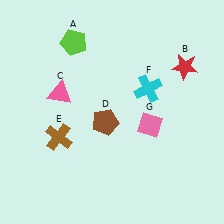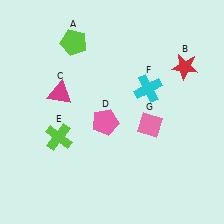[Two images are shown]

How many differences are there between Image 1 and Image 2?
There are 3 differences between the two images.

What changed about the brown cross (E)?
In Image 1, E is brown. In Image 2, it changed to lime.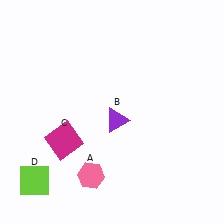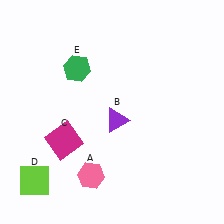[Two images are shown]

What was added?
A green hexagon (E) was added in Image 2.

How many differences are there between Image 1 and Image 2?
There is 1 difference between the two images.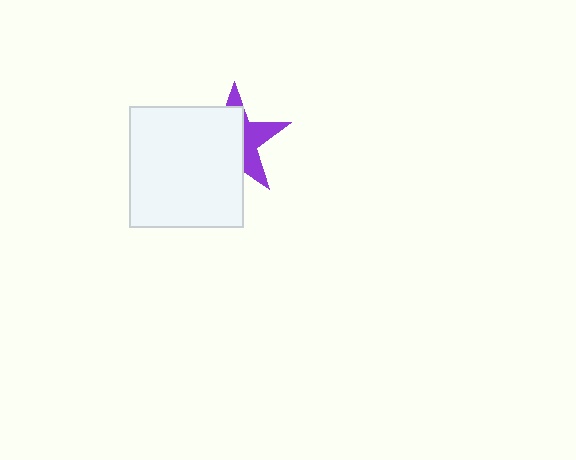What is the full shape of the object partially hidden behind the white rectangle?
The partially hidden object is a purple star.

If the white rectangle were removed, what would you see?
You would see the complete purple star.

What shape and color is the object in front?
The object in front is a white rectangle.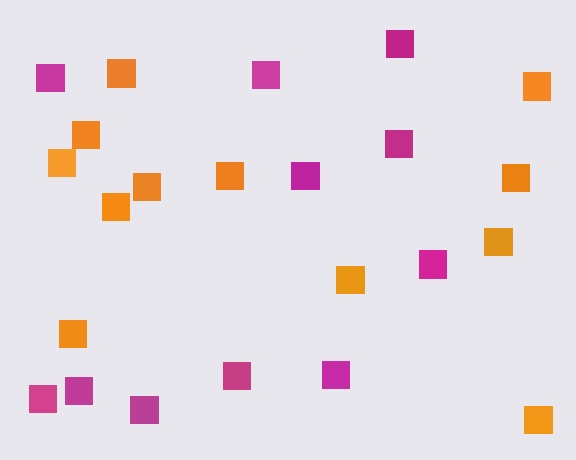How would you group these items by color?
There are 2 groups: one group of magenta squares (11) and one group of orange squares (12).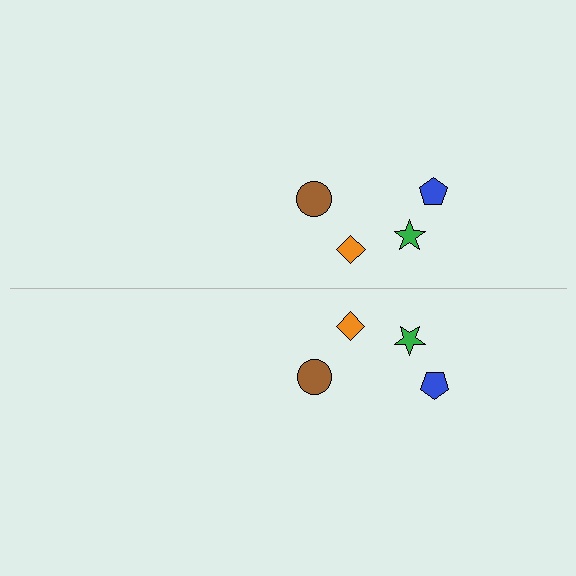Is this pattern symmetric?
Yes, this pattern has bilateral (reflection) symmetry.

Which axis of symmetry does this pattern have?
The pattern has a horizontal axis of symmetry running through the center of the image.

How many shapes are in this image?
There are 8 shapes in this image.